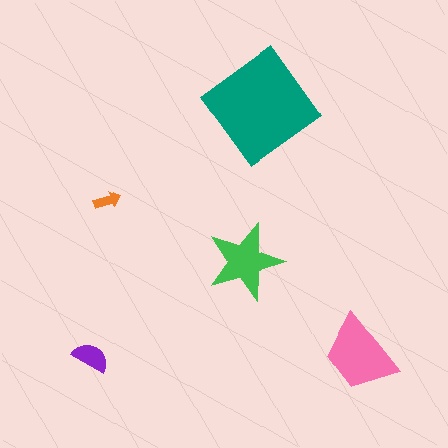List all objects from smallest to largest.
The orange arrow, the purple semicircle, the green star, the pink trapezoid, the teal diamond.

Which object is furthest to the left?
The purple semicircle is leftmost.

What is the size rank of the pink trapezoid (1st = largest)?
2nd.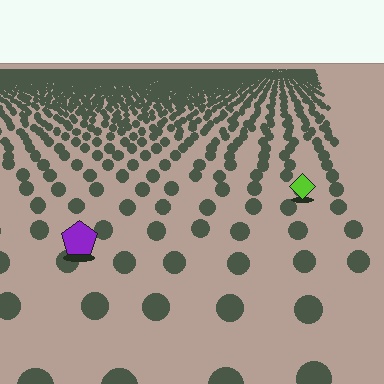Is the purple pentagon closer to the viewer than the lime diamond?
Yes. The purple pentagon is closer — you can tell from the texture gradient: the ground texture is coarser near it.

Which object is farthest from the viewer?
The lime diamond is farthest from the viewer. It appears smaller and the ground texture around it is denser.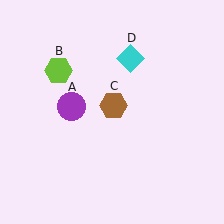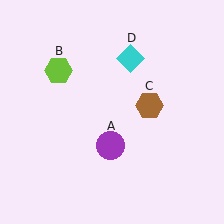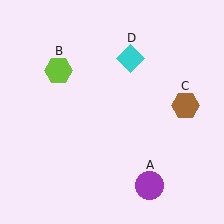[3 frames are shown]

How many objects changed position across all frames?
2 objects changed position: purple circle (object A), brown hexagon (object C).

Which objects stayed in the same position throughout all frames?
Lime hexagon (object B) and cyan diamond (object D) remained stationary.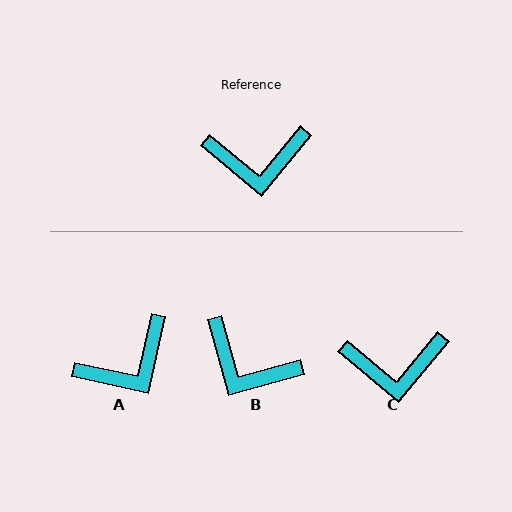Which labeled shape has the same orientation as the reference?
C.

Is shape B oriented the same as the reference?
No, it is off by about 35 degrees.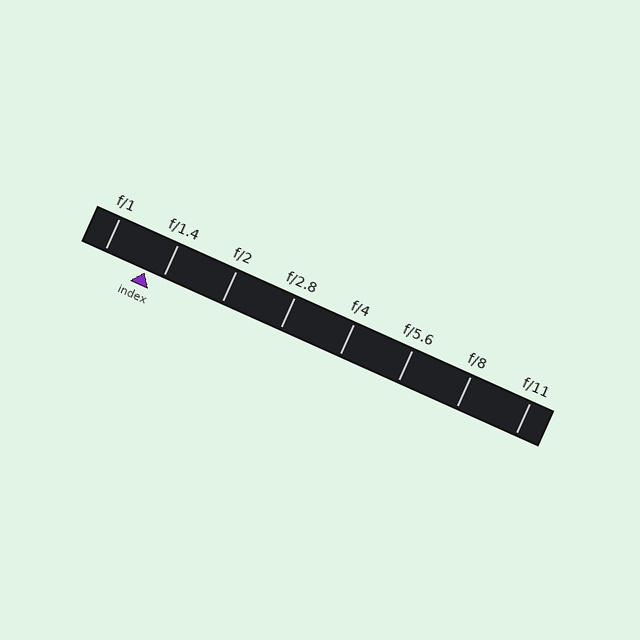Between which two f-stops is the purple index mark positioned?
The index mark is between f/1 and f/1.4.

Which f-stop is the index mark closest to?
The index mark is closest to f/1.4.